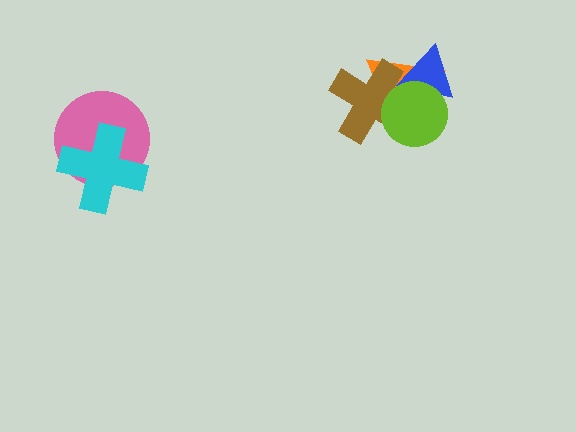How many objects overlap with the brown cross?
3 objects overlap with the brown cross.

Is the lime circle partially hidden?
No, no other shape covers it.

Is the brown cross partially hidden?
Yes, it is partially covered by another shape.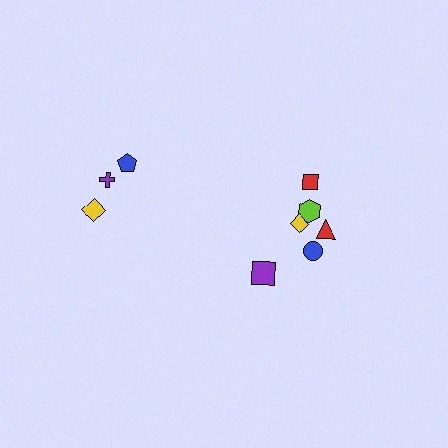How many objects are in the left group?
There are 3 objects.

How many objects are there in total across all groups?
There are 9 objects.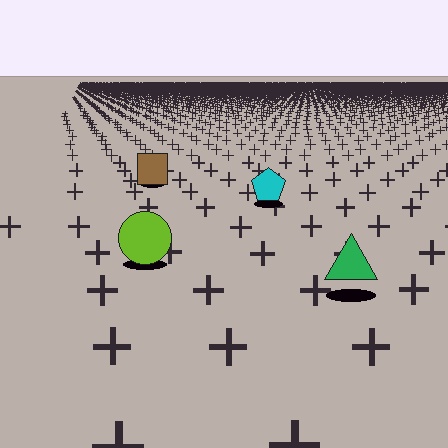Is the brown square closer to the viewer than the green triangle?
No. The green triangle is closer — you can tell from the texture gradient: the ground texture is coarser near it.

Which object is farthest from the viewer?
The brown square is farthest from the viewer. It appears smaller and the ground texture around it is denser.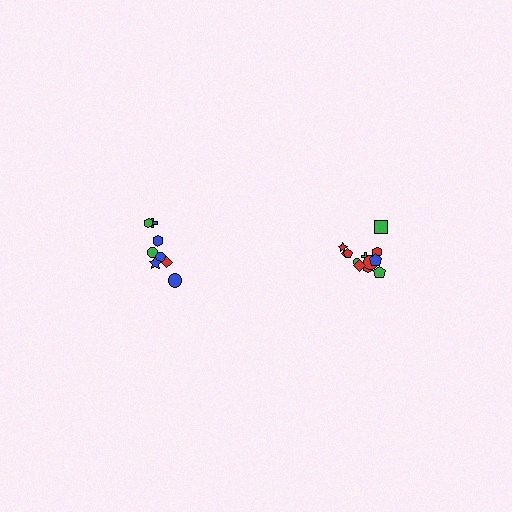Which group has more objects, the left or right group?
The right group.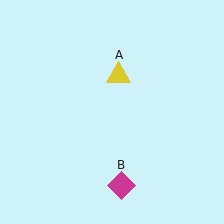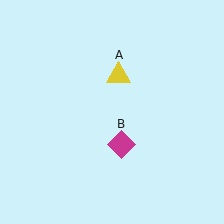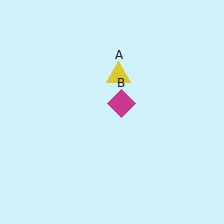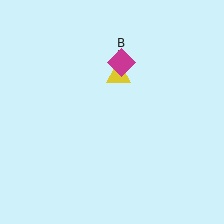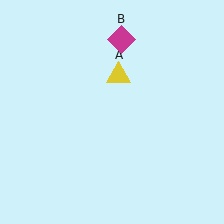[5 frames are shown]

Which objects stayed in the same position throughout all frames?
Yellow triangle (object A) remained stationary.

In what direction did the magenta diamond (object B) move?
The magenta diamond (object B) moved up.